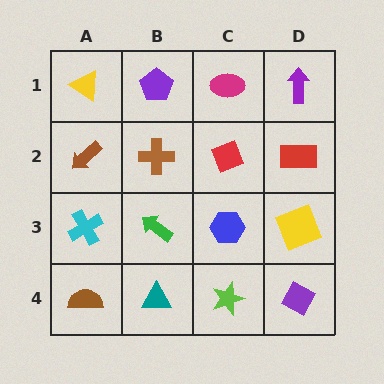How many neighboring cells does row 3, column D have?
3.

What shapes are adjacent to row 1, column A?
A brown arrow (row 2, column A), a purple pentagon (row 1, column B).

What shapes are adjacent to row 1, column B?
A brown cross (row 2, column B), a yellow triangle (row 1, column A), a magenta ellipse (row 1, column C).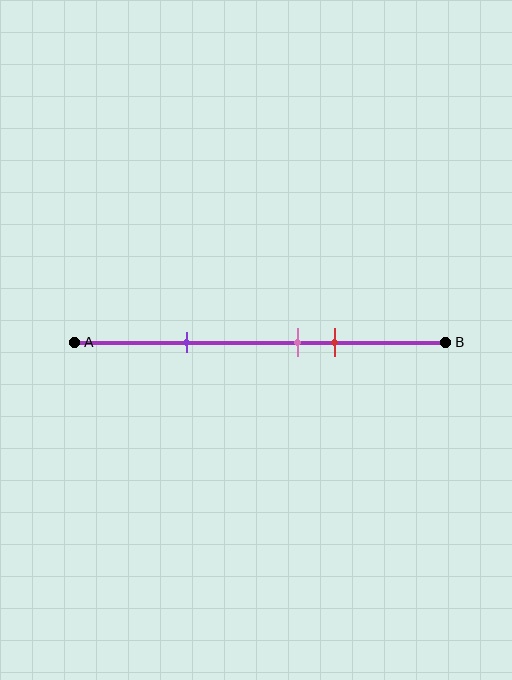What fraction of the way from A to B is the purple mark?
The purple mark is approximately 30% (0.3) of the way from A to B.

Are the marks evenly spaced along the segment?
No, the marks are not evenly spaced.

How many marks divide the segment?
There are 3 marks dividing the segment.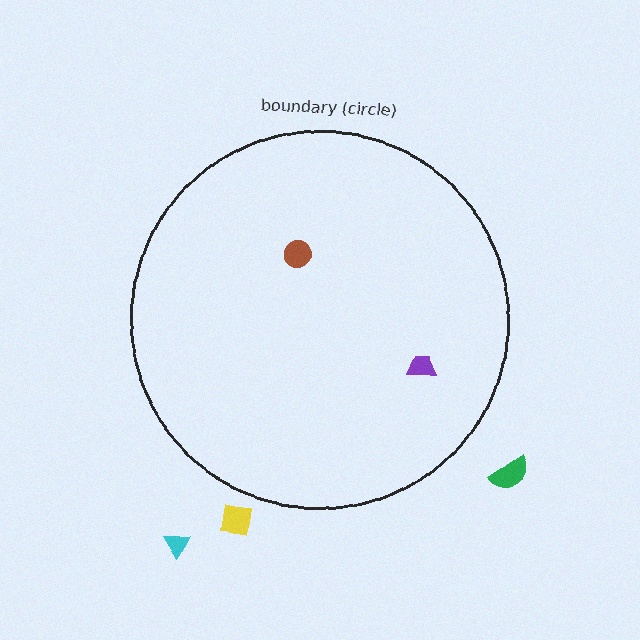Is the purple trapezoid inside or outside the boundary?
Inside.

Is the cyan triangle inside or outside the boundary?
Outside.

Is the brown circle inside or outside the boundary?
Inside.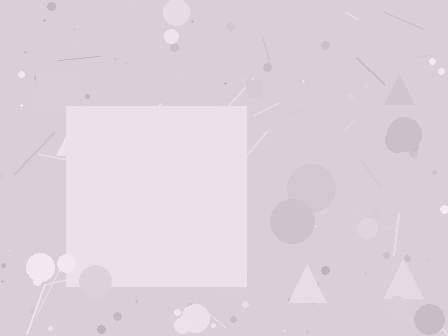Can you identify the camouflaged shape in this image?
The camouflaged shape is a square.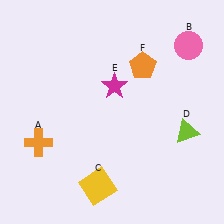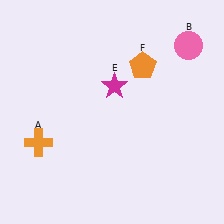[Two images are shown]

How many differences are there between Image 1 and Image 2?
There are 2 differences between the two images.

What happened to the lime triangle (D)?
The lime triangle (D) was removed in Image 2. It was in the bottom-right area of Image 1.